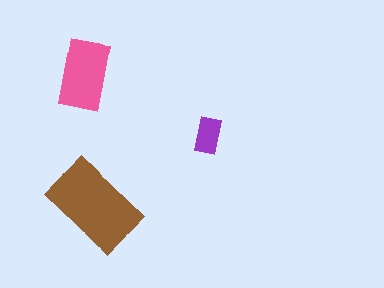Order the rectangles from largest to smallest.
the brown one, the pink one, the purple one.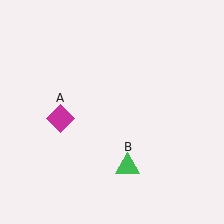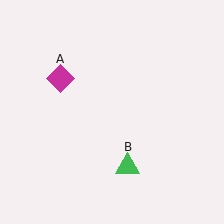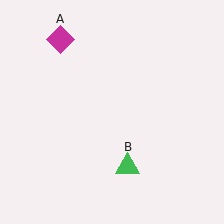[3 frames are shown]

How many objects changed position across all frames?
1 object changed position: magenta diamond (object A).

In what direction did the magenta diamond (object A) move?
The magenta diamond (object A) moved up.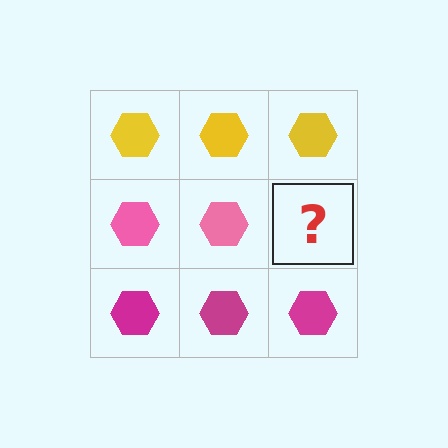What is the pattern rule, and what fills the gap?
The rule is that each row has a consistent color. The gap should be filled with a pink hexagon.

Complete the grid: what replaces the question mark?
The question mark should be replaced with a pink hexagon.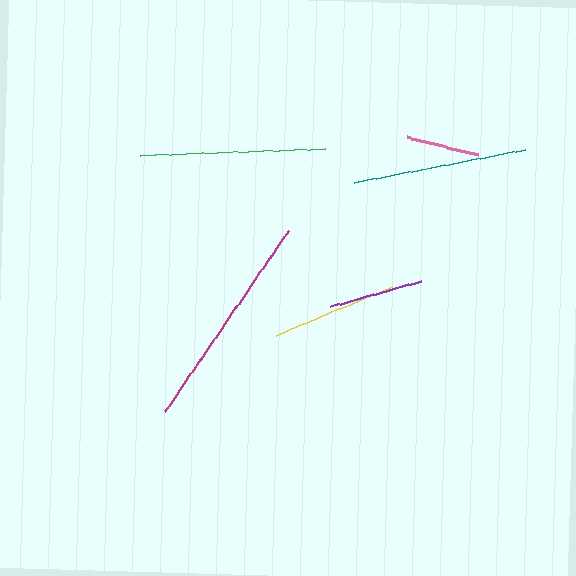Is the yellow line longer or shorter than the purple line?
The yellow line is longer than the purple line.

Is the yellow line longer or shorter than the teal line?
The teal line is longer than the yellow line.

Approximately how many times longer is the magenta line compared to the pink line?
The magenta line is approximately 3.0 times the length of the pink line.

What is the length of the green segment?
The green segment is approximately 185 pixels long.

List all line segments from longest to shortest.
From longest to shortest: magenta, green, teal, yellow, purple, pink.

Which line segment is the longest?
The magenta line is the longest at approximately 218 pixels.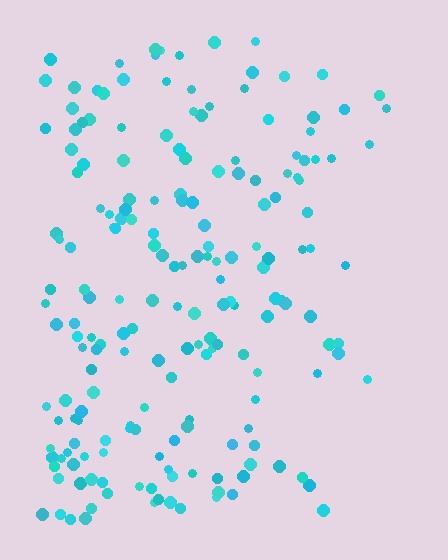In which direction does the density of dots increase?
From right to left, with the left side densest.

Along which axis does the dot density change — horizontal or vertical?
Horizontal.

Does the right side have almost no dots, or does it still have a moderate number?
Still a moderate number, just noticeably fewer than the left.